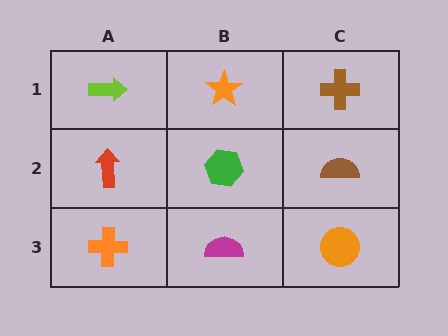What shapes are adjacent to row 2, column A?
A lime arrow (row 1, column A), an orange cross (row 3, column A), a green hexagon (row 2, column B).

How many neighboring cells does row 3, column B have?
3.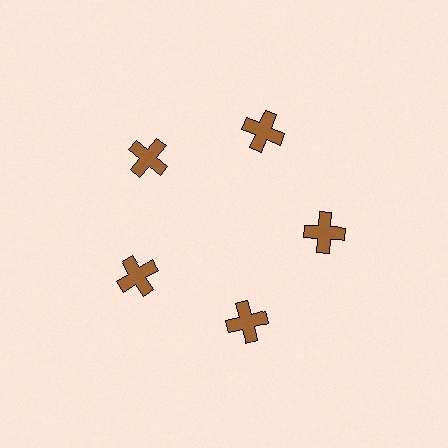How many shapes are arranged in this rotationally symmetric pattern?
There are 5 shapes, arranged in 5 groups of 1.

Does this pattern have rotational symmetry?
Yes, this pattern has 5-fold rotational symmetry. It looks the same after rotating 72 degrees around the center.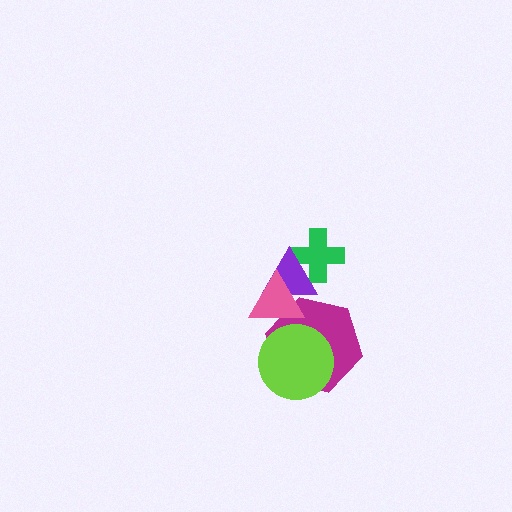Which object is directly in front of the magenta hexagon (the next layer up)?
The purple triangle is directly in front of the magenta hexagon.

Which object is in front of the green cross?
The purple triangle is in front of the green cross.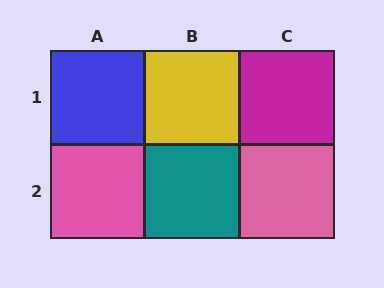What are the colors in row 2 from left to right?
Pink, teal, pink.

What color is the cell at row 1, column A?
Blue.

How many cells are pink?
2 cells are pink.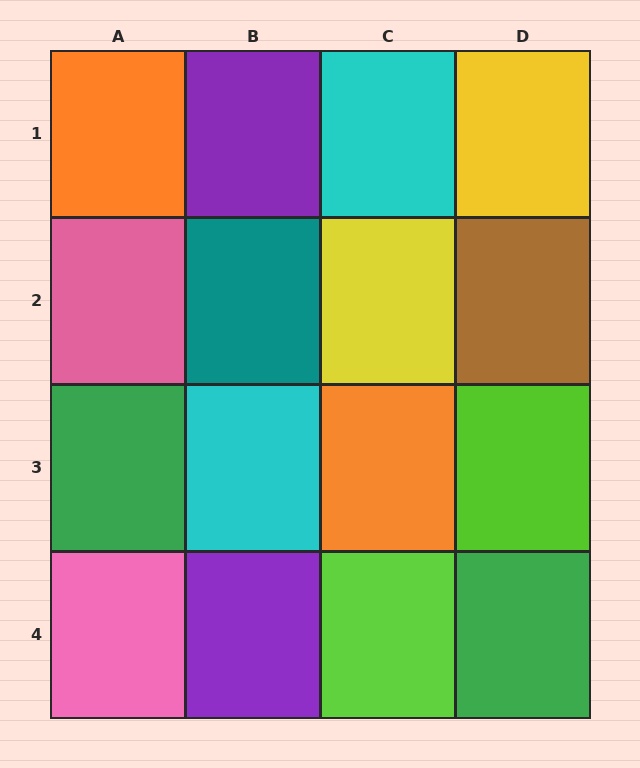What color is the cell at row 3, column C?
Orange.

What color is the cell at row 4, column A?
Pink.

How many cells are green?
2 cells are green.